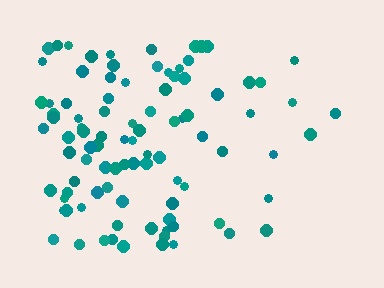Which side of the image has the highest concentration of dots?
The left.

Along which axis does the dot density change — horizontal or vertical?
Horizontal.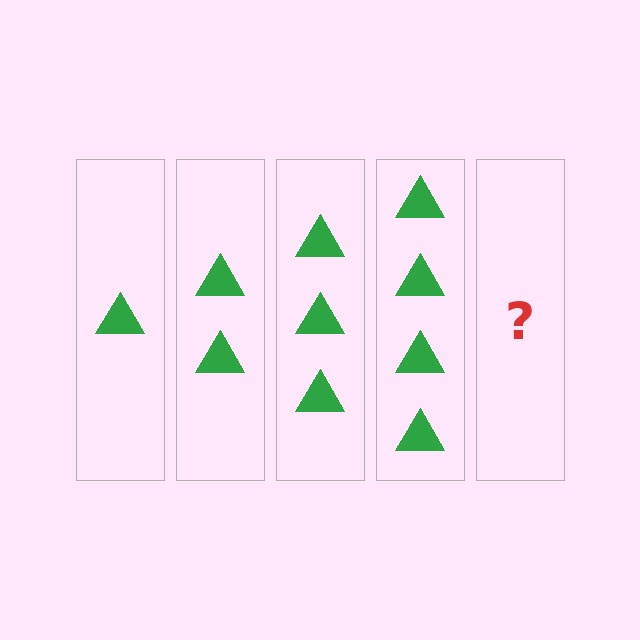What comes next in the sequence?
The next element should be 5 triangles.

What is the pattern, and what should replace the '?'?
The pattern is that each step adds one more triangle. The '?' should be 5 triangles.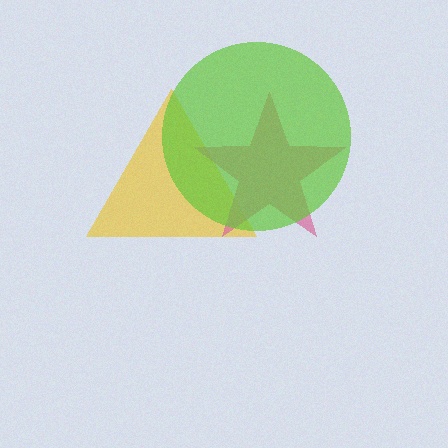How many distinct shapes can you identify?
There are 3 distinct shapes: a yellow triangle, a pink star, a lime circle.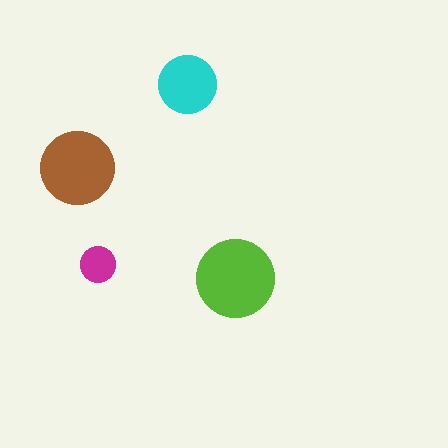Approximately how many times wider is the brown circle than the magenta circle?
About 2 times wider.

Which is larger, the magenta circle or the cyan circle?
The cyan one.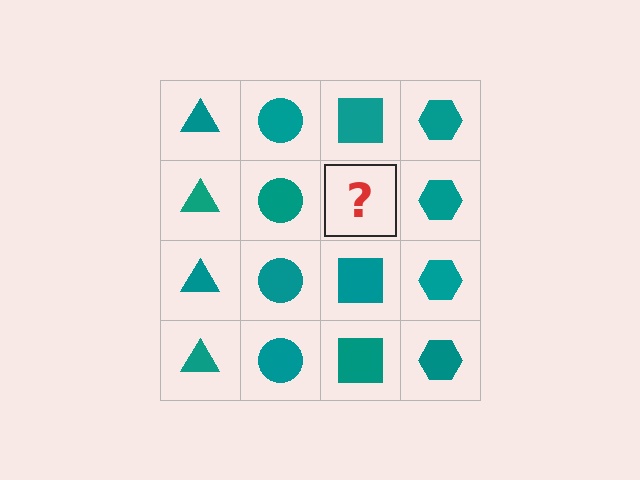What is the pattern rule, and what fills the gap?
The rule is that each column has a consistent shape. The gap should be filled with a teal square.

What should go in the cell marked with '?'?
The missing cell should contain a teal square.